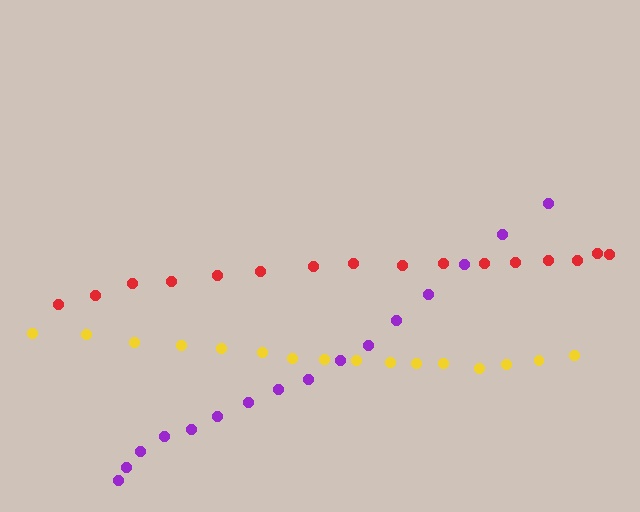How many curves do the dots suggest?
There are 3 distinct paths.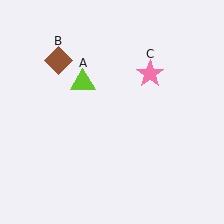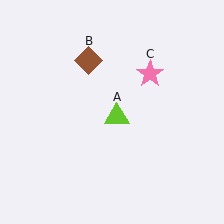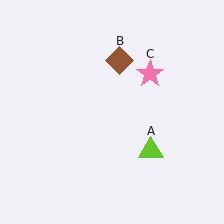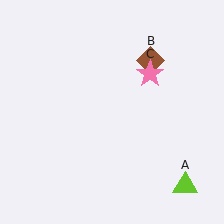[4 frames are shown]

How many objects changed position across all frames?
2 objects changed position: lime triangle (object A), brown diamond (object B).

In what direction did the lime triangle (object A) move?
The lime triangle (object A) moved down and to the right.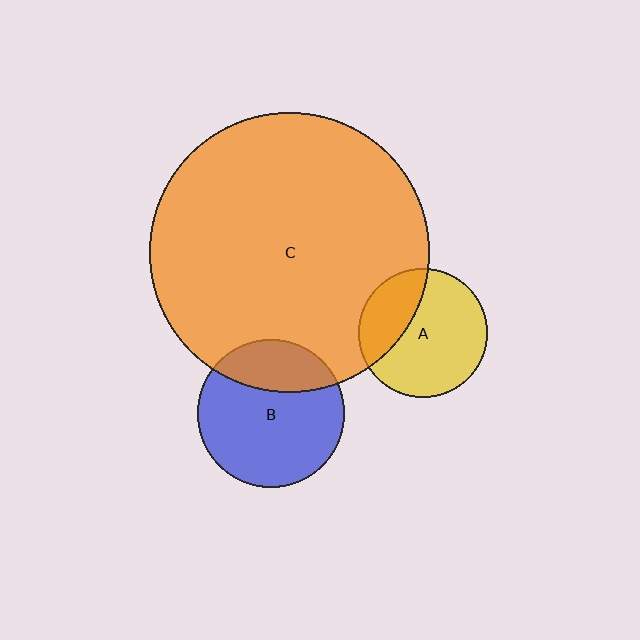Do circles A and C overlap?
Yes.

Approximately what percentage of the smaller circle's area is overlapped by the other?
Approximately 30%.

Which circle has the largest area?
Circle C (orange).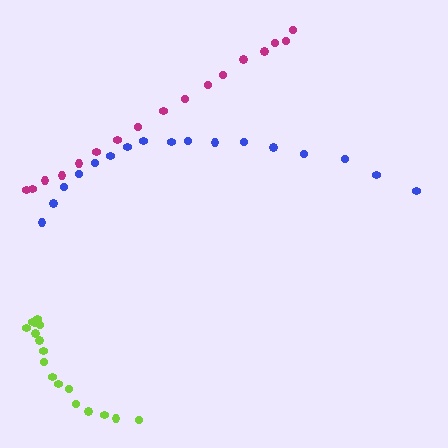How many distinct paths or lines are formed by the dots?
There are 3 distinct paths.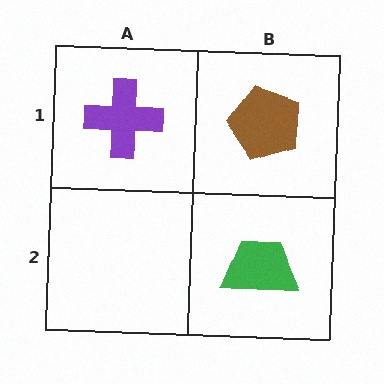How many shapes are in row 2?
1 shape.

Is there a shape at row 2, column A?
No, that cell is empty.